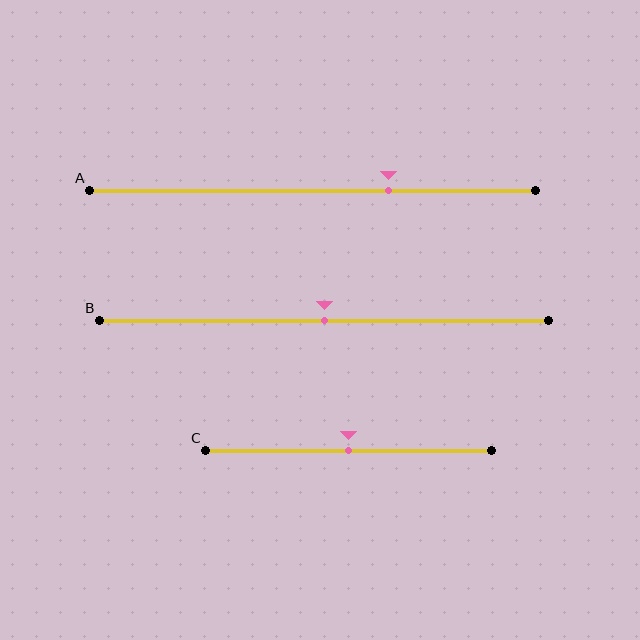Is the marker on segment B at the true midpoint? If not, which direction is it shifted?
Yes, the marker on segment B is at the true midpoint.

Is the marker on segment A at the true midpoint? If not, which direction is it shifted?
No, the marker on segment A is shifted to the right by about 17% of the segment length.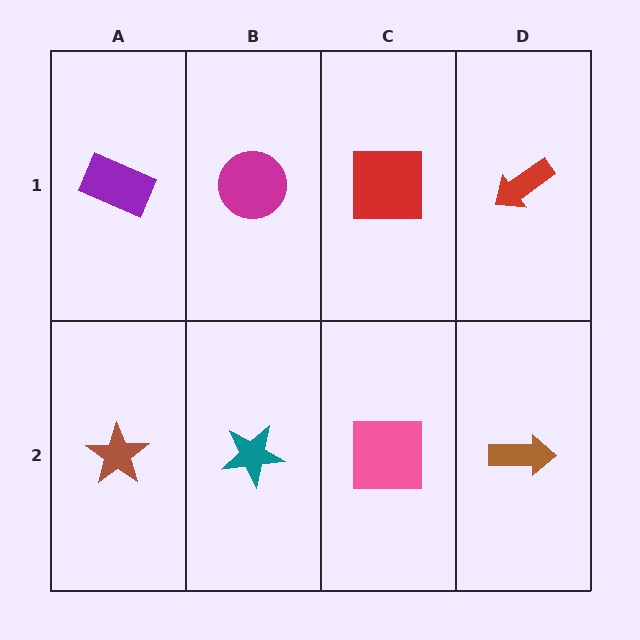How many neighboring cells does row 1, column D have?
2.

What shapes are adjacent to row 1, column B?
A teal star (row 2, column B), a purple rectangle (row 1, column A), a red square (row 1, column C).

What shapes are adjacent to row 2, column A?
A purple rectangle (row 1, column A), a teal star (row 2, column B).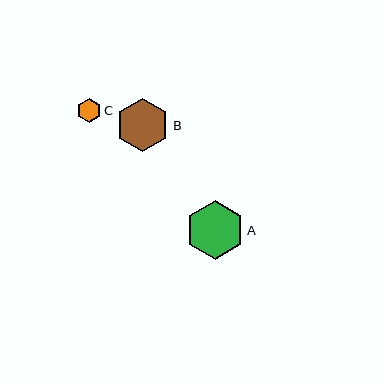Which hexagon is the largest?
Hexagon A is the largest with a size of approximately 58 pixels.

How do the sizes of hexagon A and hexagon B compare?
Hexagon A and hexagon B are approximately the same size.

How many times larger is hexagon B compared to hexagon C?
Hexagon B is approximately 2.3 times the size of hexagon C.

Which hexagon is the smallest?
Hexagon C is the smallest with a size of approximately 24 pixels.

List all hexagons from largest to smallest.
From largest to smallest: A, B, C.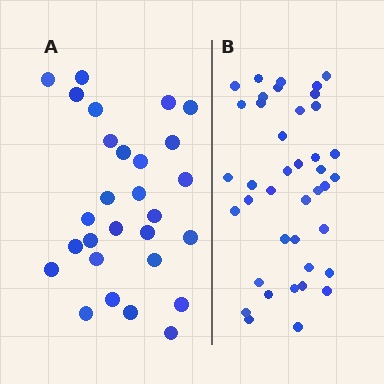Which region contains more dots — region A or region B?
Region B (the right region) has more dots.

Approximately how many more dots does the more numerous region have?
Region B has roughly 12 or so more dots than region A.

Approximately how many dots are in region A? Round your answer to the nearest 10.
About 30 dots. (The exact count is 28, which rounds to 30.)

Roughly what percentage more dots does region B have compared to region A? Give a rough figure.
About 45% more.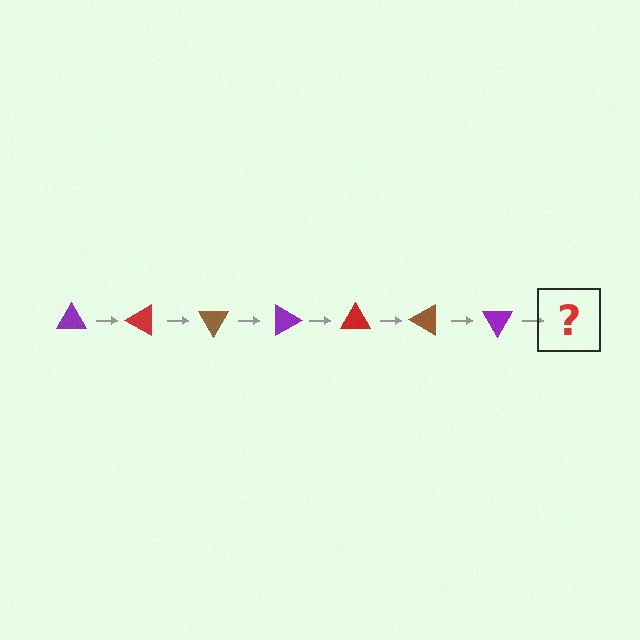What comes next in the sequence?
The next element should be a red triangle, rotated 210 degrees from the start.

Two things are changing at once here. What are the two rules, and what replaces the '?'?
The two rules are that it rotates 30 degrees each step and the color cycles through purple, red, and brown. The '?' should be a red triangle, rotated 210 degrees from the start.